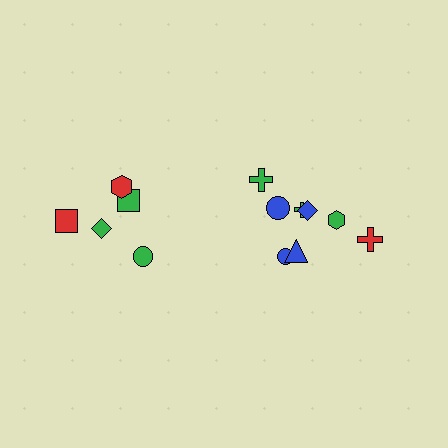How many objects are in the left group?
There are 5 objects.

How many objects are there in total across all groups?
There are 13 objects.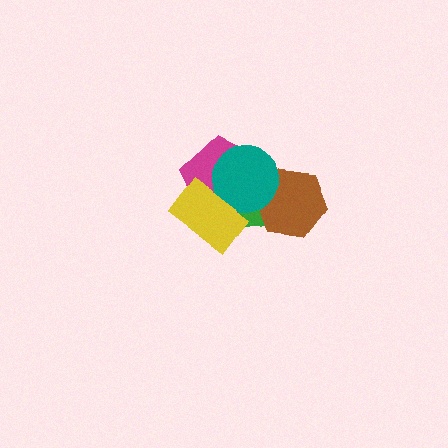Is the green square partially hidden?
Yes, it is partially covered by another shape.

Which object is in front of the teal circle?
The yellow rectangle is in front of the teal circle.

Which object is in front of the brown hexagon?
The teal circle is in front of the brown hexagon.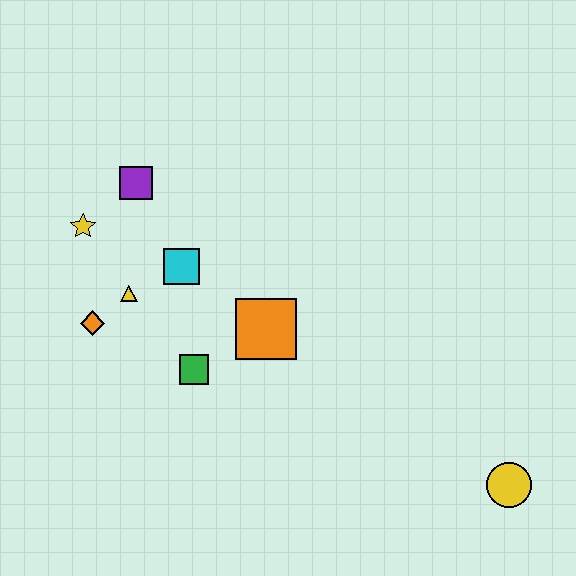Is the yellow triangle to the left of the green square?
Yes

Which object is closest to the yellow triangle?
The orange diamond is closest to the yellow triangle.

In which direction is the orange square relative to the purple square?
The orange square is below the purple square.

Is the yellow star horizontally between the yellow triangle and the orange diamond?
No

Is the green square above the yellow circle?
Yes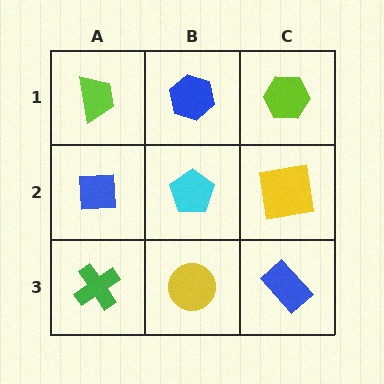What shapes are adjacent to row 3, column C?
A yellow square (row 2, column C), a yellow circle (row 3, column B).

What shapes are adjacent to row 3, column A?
A blue square (row 2, column A), a yellow circle (row 3, column B).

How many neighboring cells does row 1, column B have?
3.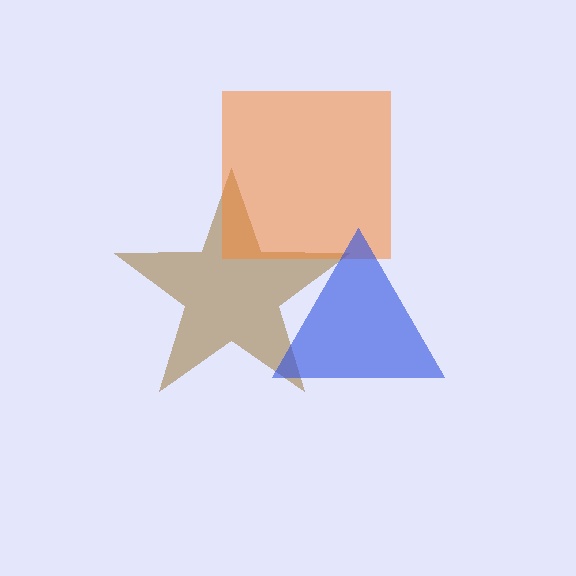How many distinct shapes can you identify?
There are 3 distinct shapes: a brown star, an orange square, a blue triangle.